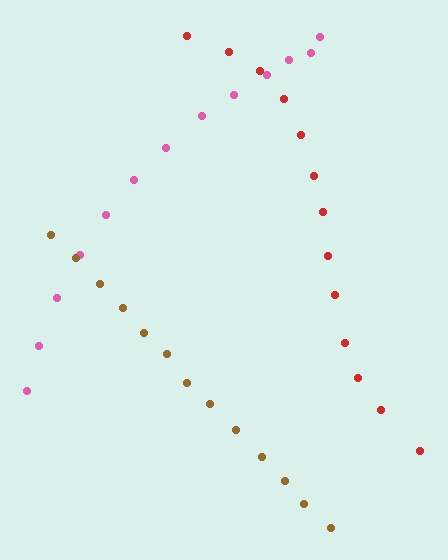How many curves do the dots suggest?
There are 3 distinct paths.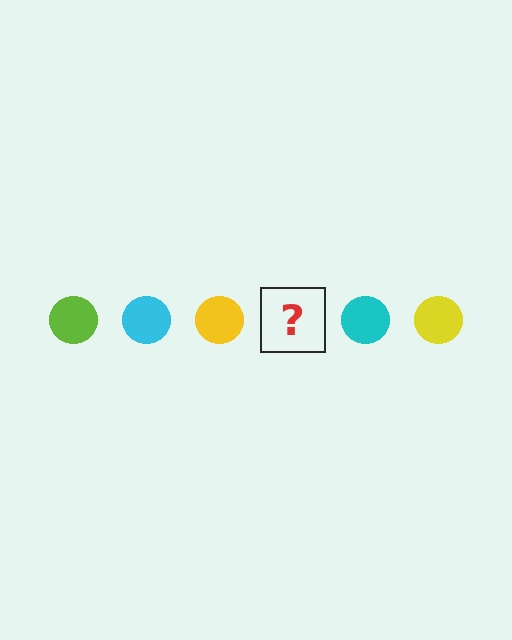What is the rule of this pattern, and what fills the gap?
The rule is that the pattern cycles through lime, cyan, yellow circles. The gap should be filled with a lime circle.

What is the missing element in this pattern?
The missing element is a lime circle.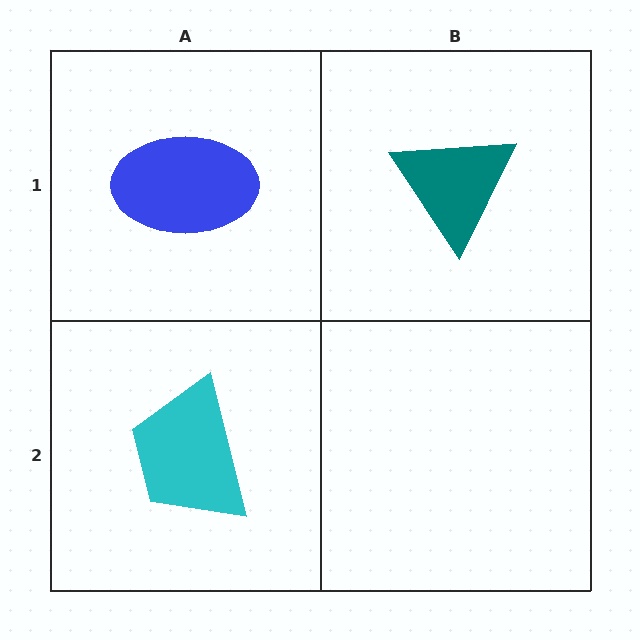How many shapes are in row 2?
1 shape.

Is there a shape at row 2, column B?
No, that cell is empty.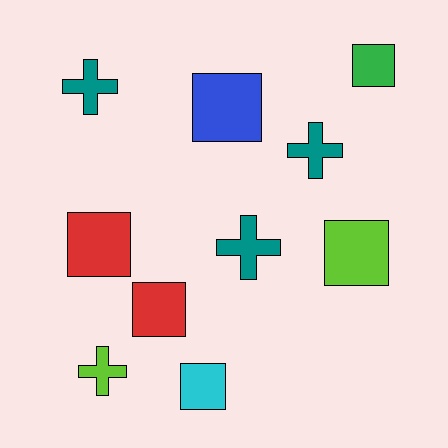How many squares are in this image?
There are 6 squares.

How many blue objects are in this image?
There is 1 blue object.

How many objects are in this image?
There are 10 objects.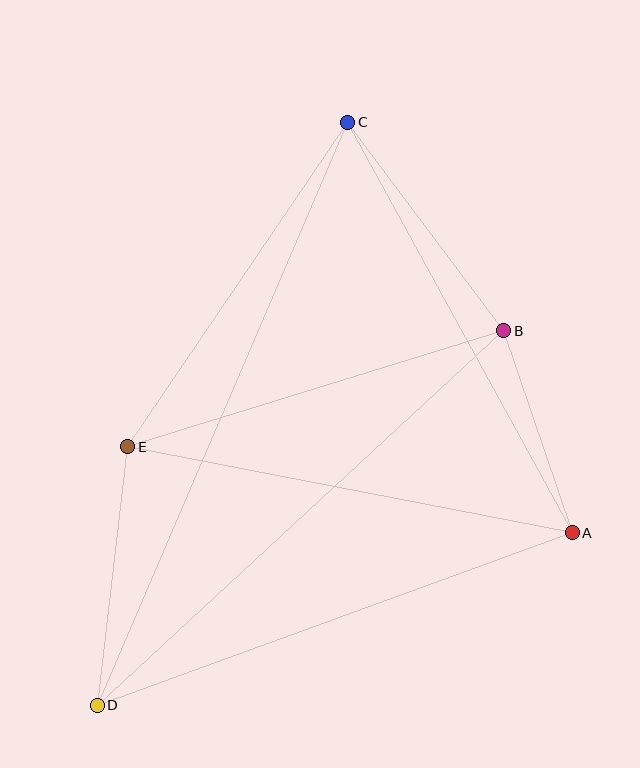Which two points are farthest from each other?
Points C and D are farthest from each other.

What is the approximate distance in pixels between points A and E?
The distance between A and E is approximately 453 pixels.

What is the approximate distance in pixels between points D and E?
The distance between D and E is approximately 260 pixels.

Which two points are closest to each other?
Points A and B are closest to each other.